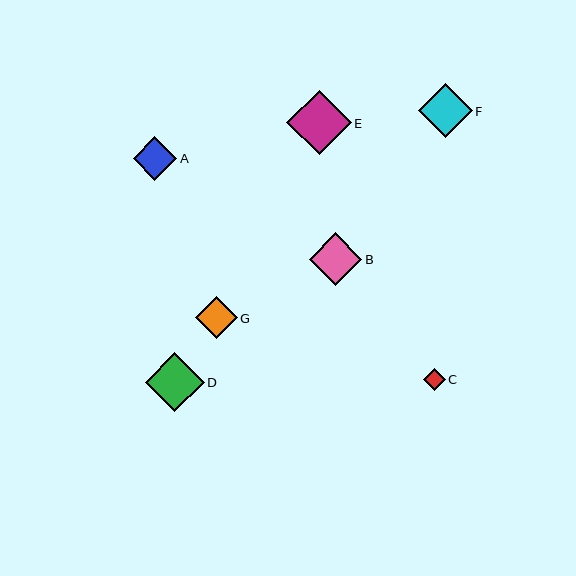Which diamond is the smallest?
Diamond C is the smallest with a size of approximately 22 pixels.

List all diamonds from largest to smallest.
From largest to smallest: E, D, F, B, A, G, C.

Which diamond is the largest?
Diamond E is the largest with a size of approximately 64 pixels.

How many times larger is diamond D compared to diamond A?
Diamond D is approximately 1.3 times the size of diamond A.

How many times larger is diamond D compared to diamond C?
Diamond D is approximately 2.7 times the size of diamond C.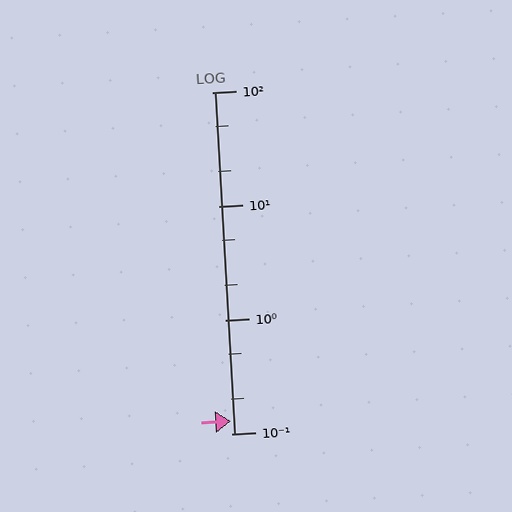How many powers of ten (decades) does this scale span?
The scale spans 3 decades, from 0.1 to 100.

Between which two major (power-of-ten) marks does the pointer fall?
The pointer is between 0.1 and 1.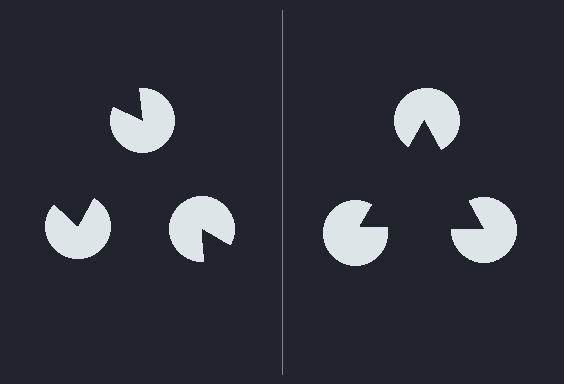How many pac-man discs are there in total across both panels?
6 — 3 on each side.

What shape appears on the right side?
An illusory triangle.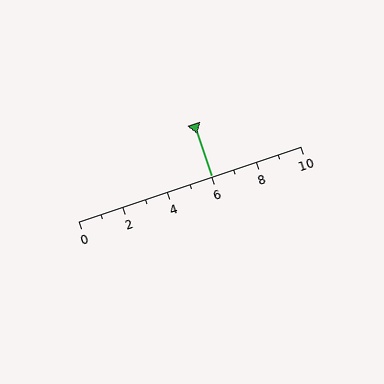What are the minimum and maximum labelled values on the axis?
The axis runs from 0 to 10.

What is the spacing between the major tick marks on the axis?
The major ticks are spaced 2 apart.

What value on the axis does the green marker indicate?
The marker indicates approximately 6.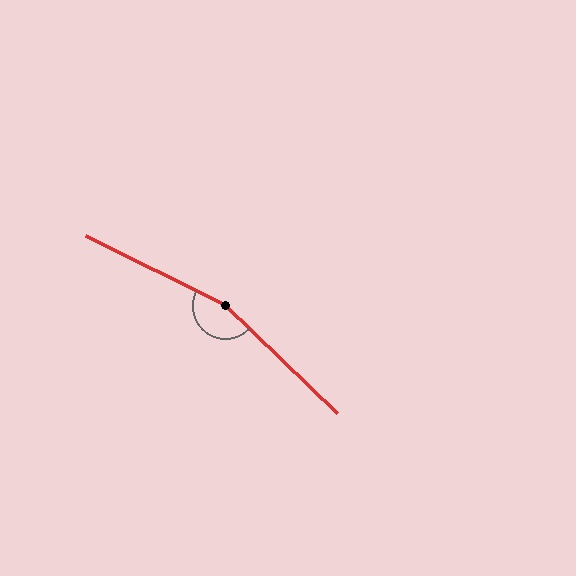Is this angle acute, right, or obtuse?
It is obtuse.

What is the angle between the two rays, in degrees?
Approximately 163 degrees.